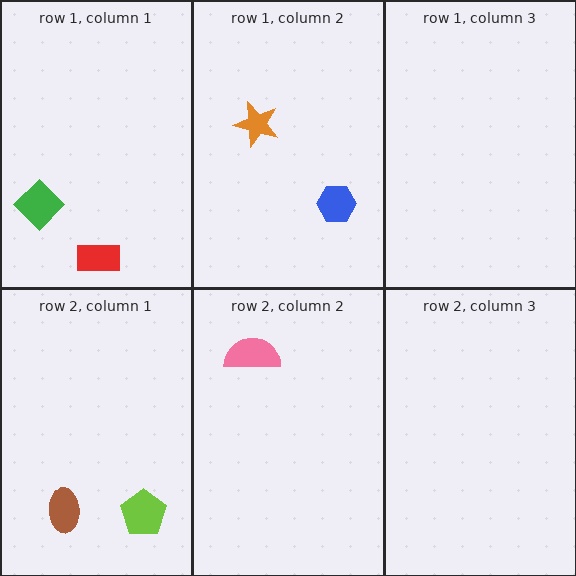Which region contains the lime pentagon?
The row 2, column 1 region.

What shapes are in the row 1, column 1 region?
The green diamond, the red rectangle.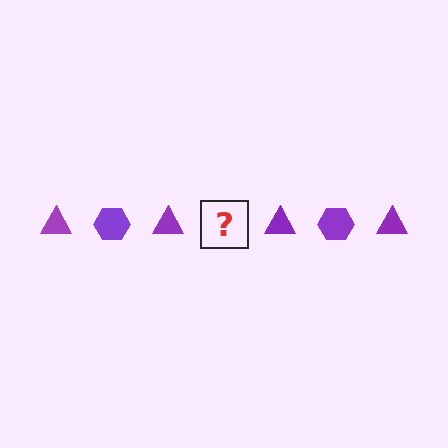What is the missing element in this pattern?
The missing element is a purple hexagon.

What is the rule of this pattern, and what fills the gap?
The rule is that the pattern cycles through triangle, hexagon shapes in purple. The gap should be filled with a purple hexagon.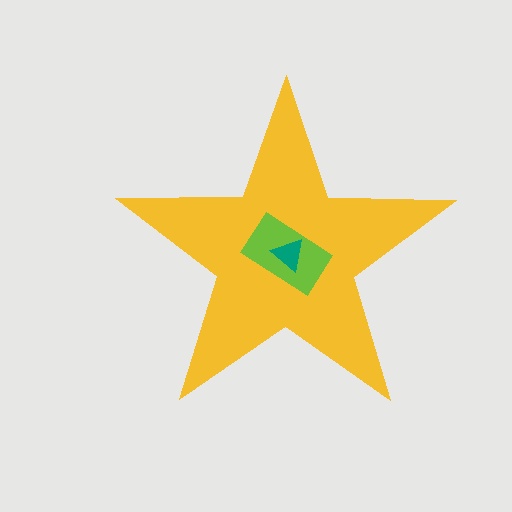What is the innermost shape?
The teal triangle.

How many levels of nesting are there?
3.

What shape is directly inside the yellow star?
The lime rectangle.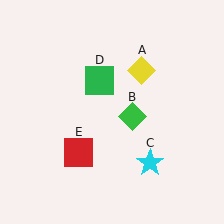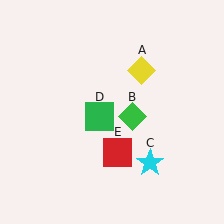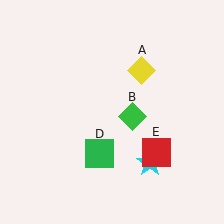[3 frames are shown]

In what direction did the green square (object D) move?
The green square (object D) moved down.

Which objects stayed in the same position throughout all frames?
Yellow diamond (object A) and green diamond (object B) and cyan star (object C) remained stationary.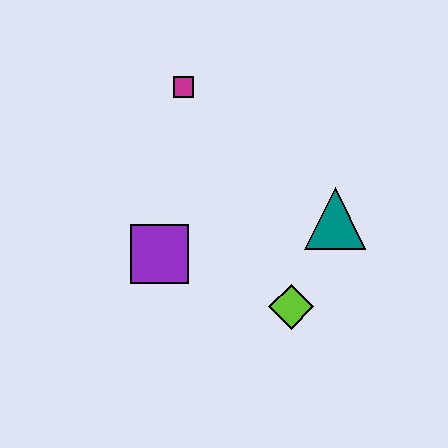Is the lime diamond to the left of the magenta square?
No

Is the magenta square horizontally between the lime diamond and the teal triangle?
No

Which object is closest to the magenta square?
The purple square is closest to the magenta square.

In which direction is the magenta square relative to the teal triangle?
The magenta square is to the left of the teal triangle.